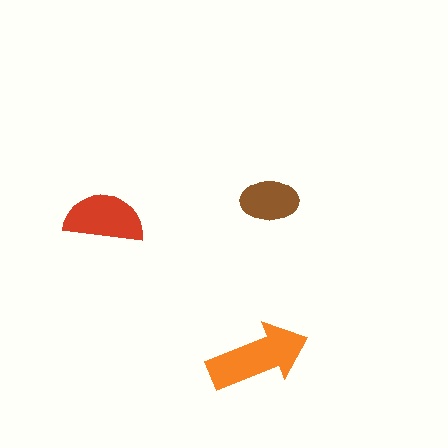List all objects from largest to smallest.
The orange arrow, the red semicircle, the brown ellipse.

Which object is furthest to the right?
The brown ellipse is rightmost.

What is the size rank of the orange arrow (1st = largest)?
1st.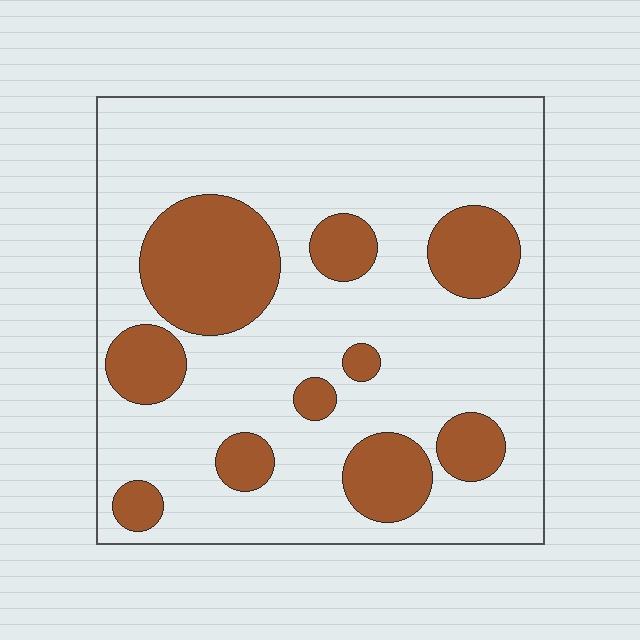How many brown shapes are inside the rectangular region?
10.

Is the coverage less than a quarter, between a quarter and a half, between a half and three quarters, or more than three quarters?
Less than a quarter.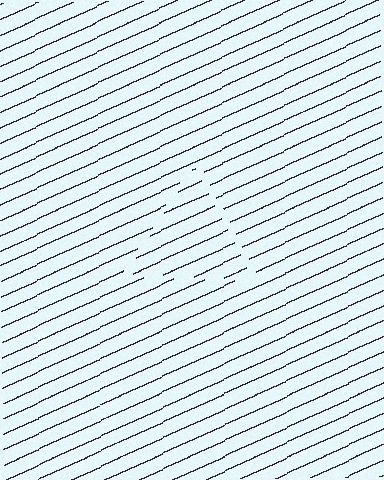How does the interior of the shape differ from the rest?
The interior of the shape contains the same grating, shifted by half a period — the contour is defined by the phase discontinuity where line-ends from the inner and outer gratings abut.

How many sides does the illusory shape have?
3 sides — the line-ends trace a triangle.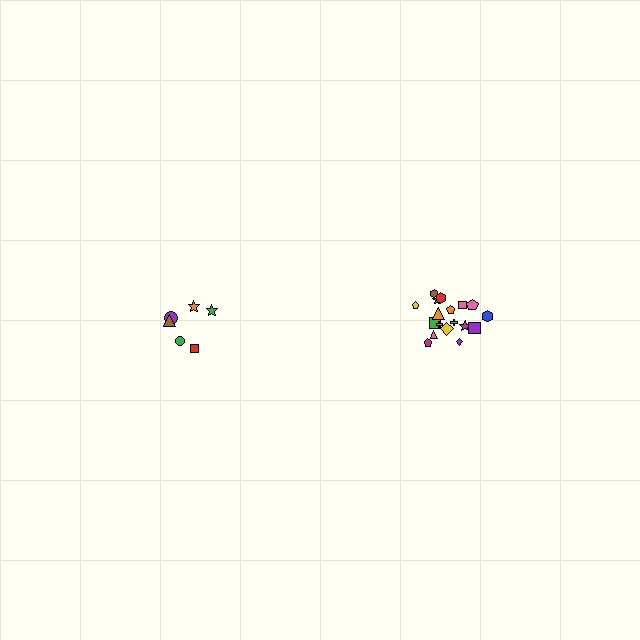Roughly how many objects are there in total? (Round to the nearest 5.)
Roughly 25 objects in total.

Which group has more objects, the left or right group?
The right group.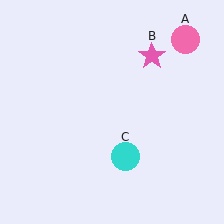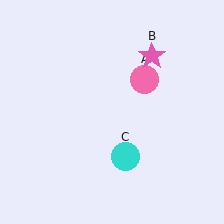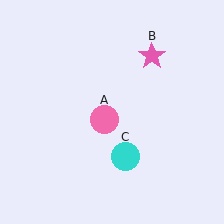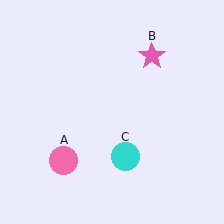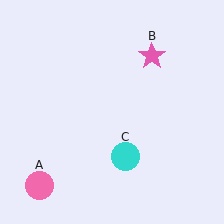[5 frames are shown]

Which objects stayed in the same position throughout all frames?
Pink star (object B) and cyan circle (object C) remained stationary.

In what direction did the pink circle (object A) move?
The pink circle (object A) moved down and to the left.